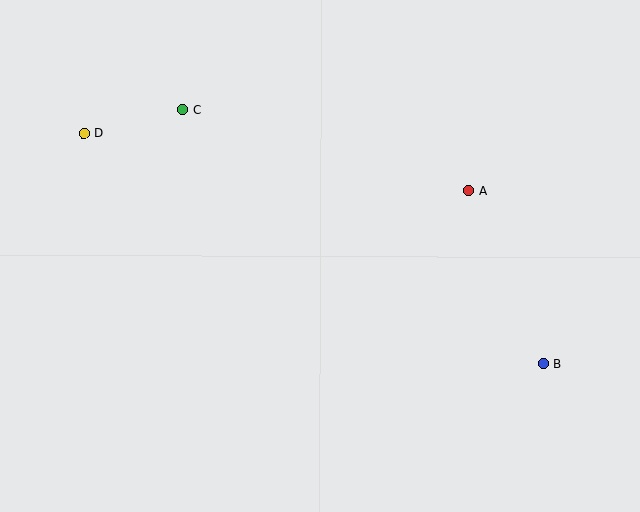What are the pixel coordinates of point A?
Point A is at (469, 190).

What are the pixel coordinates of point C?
Point C is at (183, 110).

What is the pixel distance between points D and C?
The distance between D and C is 101 pixels.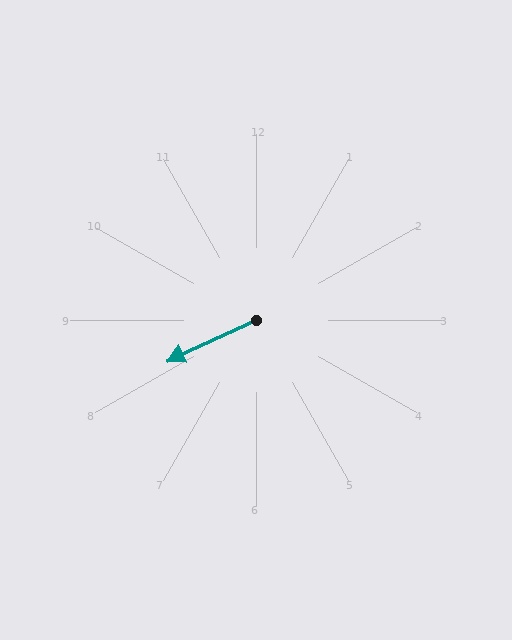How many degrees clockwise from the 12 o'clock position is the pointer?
Approximately 245 degrees.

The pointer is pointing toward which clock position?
Roughly 8 o'clock.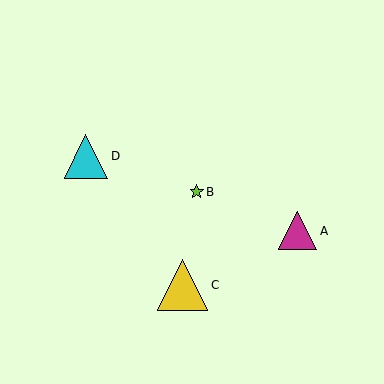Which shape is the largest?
The yellow triangle (labeled C) is the largest.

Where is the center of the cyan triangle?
The center of the cyan triangle is at (86, 156).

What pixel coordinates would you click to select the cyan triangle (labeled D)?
Click at (86, 156) to select the cyan triangle D.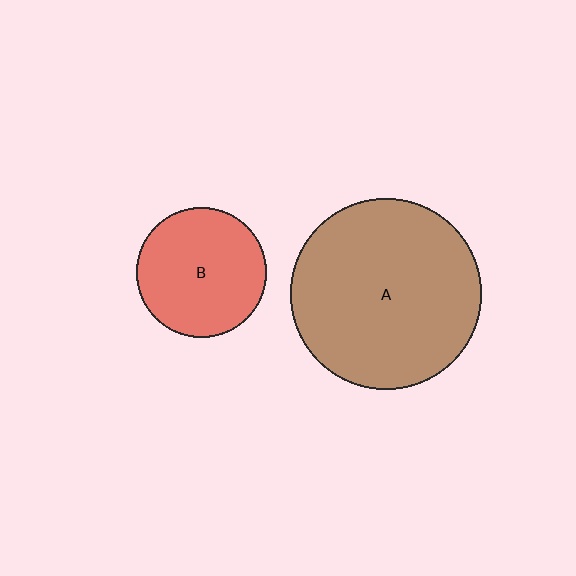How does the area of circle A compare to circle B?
Approximately 2.2 times.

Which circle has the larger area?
Circle A (brown).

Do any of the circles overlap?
No, none of the circles overlap.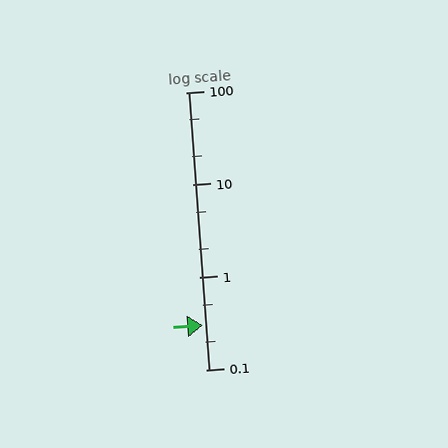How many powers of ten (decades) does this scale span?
The scale spans 3 decades, from 0.1 to 100.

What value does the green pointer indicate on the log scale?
The pointer indicates approximately 0.3.